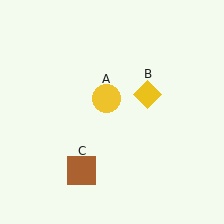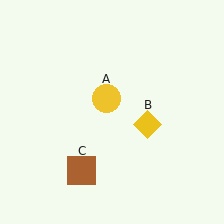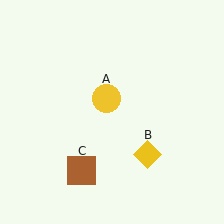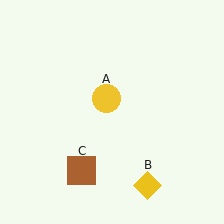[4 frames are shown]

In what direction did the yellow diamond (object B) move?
The yellow diamond (object B) moved down.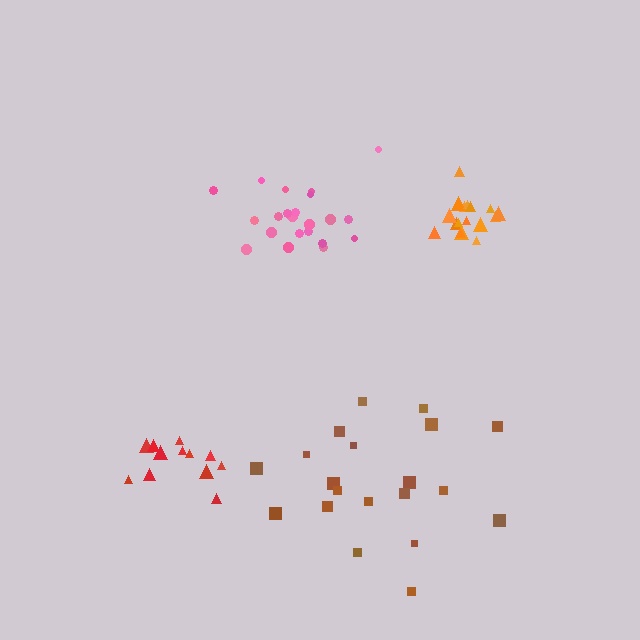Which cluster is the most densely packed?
Orange.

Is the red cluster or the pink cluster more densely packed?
Red.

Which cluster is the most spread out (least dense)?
Brown.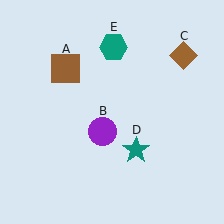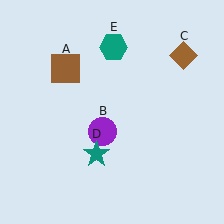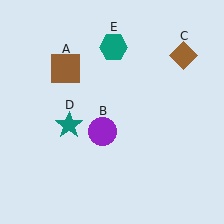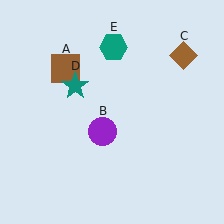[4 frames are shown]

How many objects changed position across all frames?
1 object changed position: teal star (object D).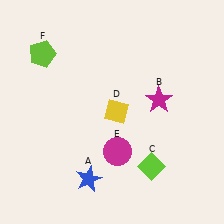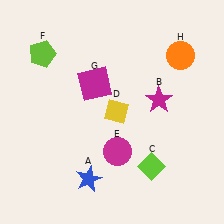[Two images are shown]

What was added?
A magenta square (G), an orange circle (H) were added in Image 2.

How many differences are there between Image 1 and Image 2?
There are 2 differences between the two images.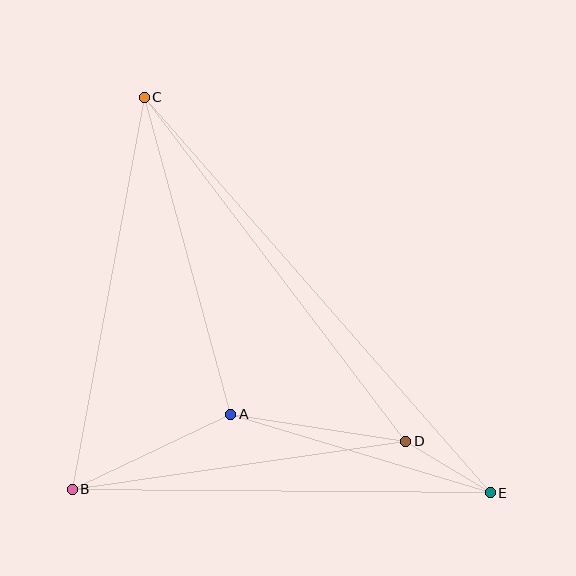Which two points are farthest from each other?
Points C and E are farthest from each other.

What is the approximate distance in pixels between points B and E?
The distance between B and E is approximately 418 pixels.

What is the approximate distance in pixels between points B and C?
The distance between B and C is approximately 399 pixels.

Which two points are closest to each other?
Points D and E are closest to each other.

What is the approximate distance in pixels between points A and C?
The distance between A and C is approximately 329 pixels.